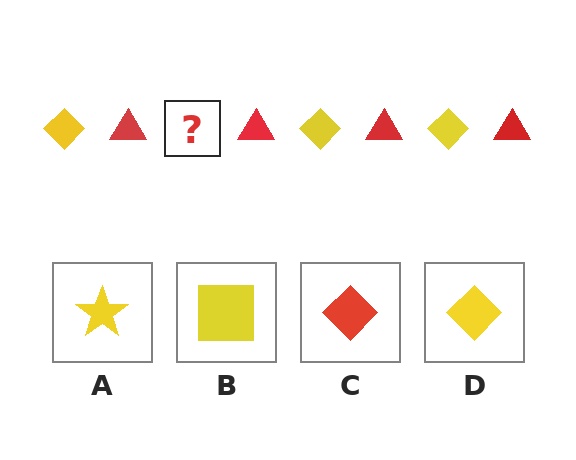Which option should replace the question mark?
Option D.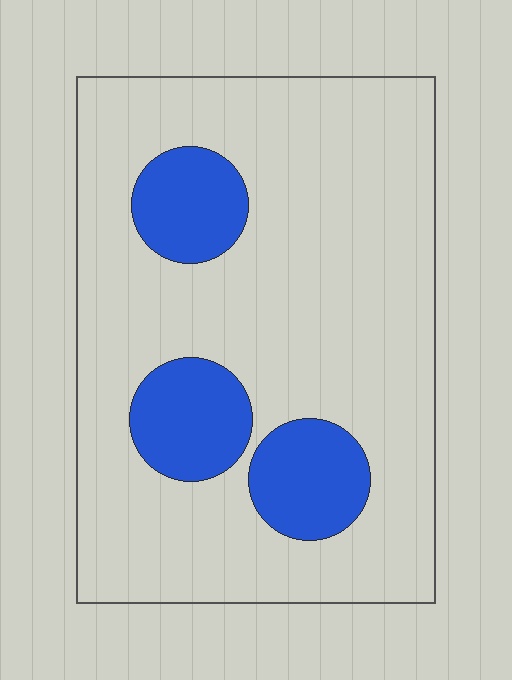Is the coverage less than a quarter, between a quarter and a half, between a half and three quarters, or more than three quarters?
Less than a quarter.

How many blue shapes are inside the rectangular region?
3.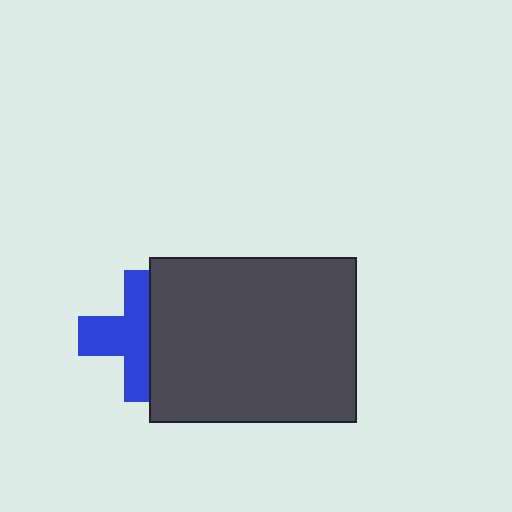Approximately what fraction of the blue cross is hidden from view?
Roughly 41% of the blue cross is hidden behind the dark gray rectangle.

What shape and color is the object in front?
The object in front is a dark gray rectangle.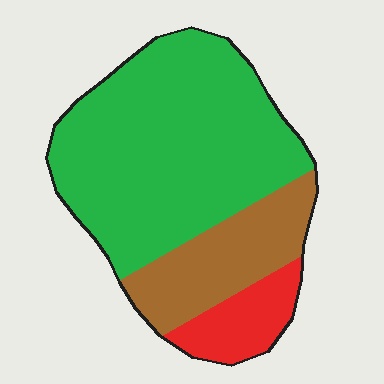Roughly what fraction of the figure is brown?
Brown takes up about one quarter (1/4) of the figure.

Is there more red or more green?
Green.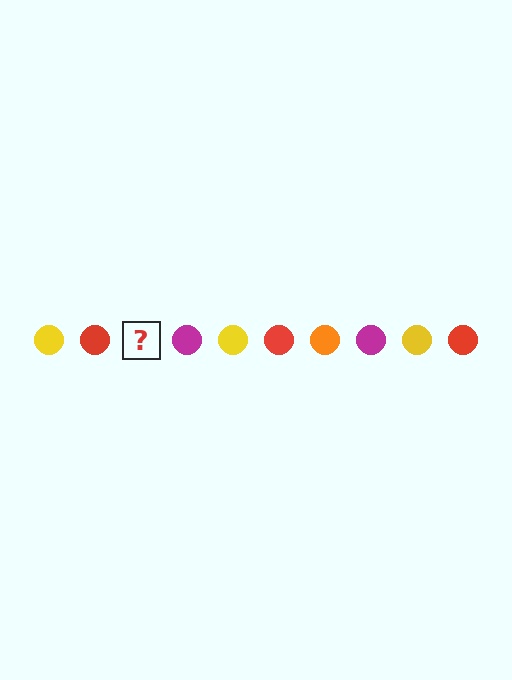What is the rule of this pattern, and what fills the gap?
The rule is that the pattern cycles through yellow, red, orange, magenta circles. The gap should be filled with an orange circle.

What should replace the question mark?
The question mark should be replaced with an orange circle.